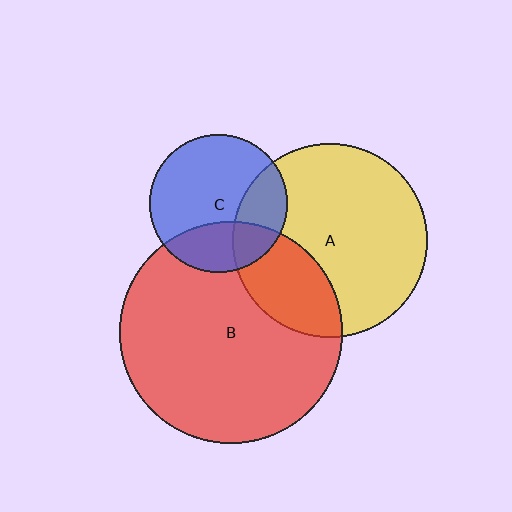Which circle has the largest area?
Circle B (red).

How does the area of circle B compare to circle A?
Approximately 1.3 times.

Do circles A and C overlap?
Yes.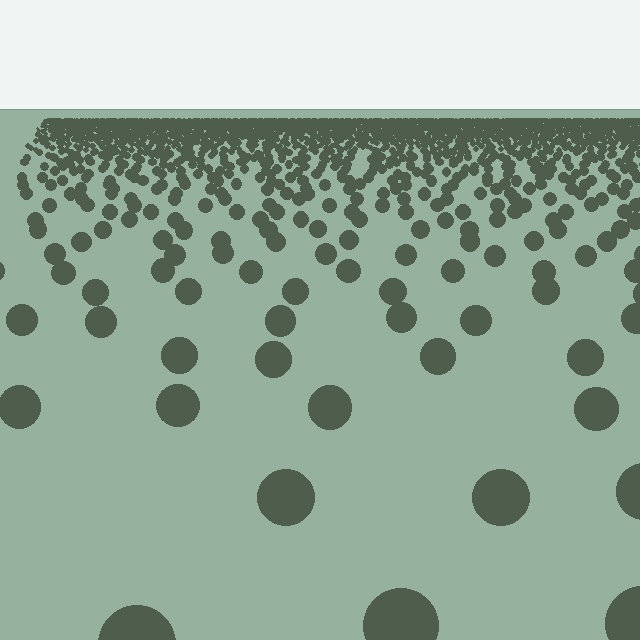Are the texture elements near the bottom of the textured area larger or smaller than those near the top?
Larger. Near the bottom, elements are closer to the viewer and appear at a bigger on-screen size.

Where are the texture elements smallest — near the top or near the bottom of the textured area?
Near the top.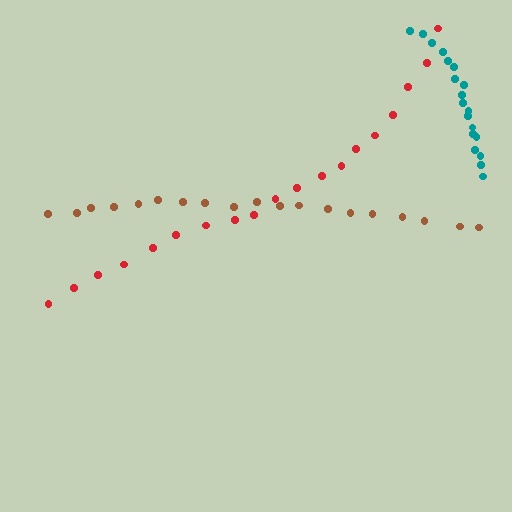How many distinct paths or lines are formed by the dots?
There are 3 distinct paths.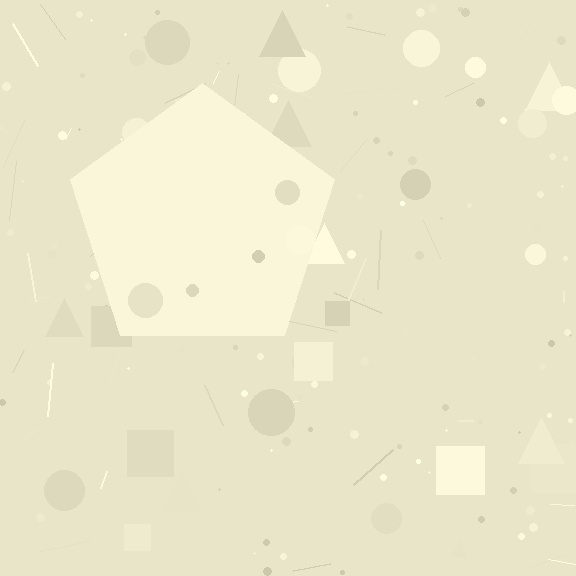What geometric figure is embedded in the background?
A pentagon is embedded in the background.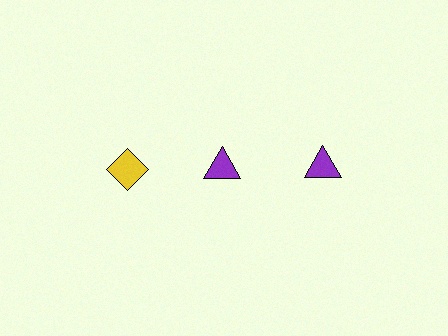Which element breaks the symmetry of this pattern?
The yellow diamond in the top row, leftmost column breaks the symmetry. All other shapes are purple triangles.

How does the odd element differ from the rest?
It differs in both color (yellow instead of purple) and shape (diamond instead of triangle).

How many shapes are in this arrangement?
There are 3 shapes arranged in a grid pattern.